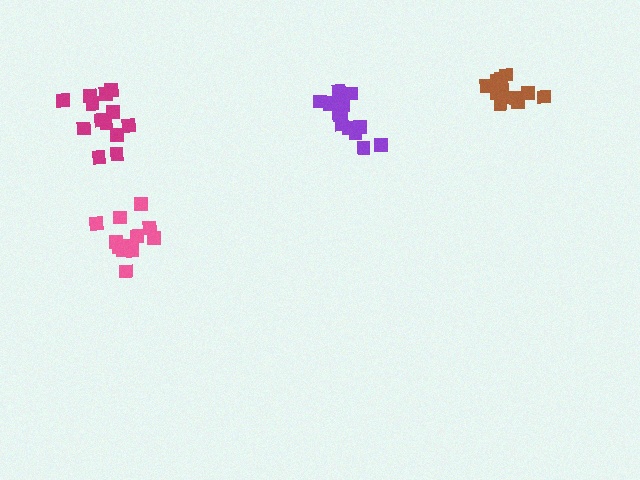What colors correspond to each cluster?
The clusters are colored: purple, magenta, brown, pink.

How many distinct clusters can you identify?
There are 4 distinct clusters.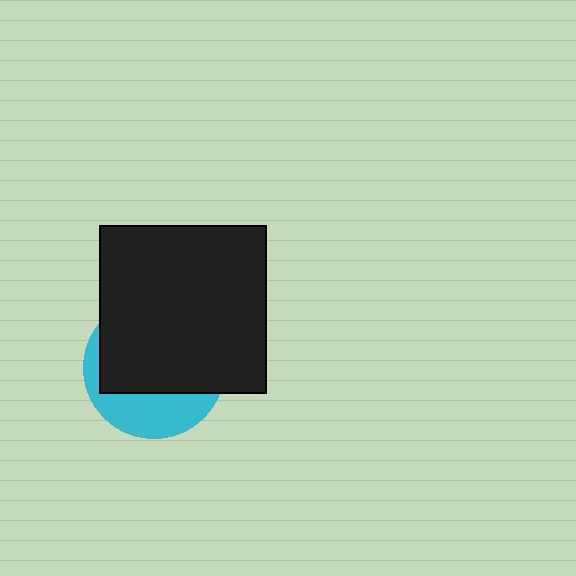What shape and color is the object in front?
The object in front is a black square.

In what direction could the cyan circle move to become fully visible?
The cyan circle could move down. That would shift it out from behind the black square entirely.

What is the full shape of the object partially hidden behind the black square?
The partially hidden object is a cyan circle.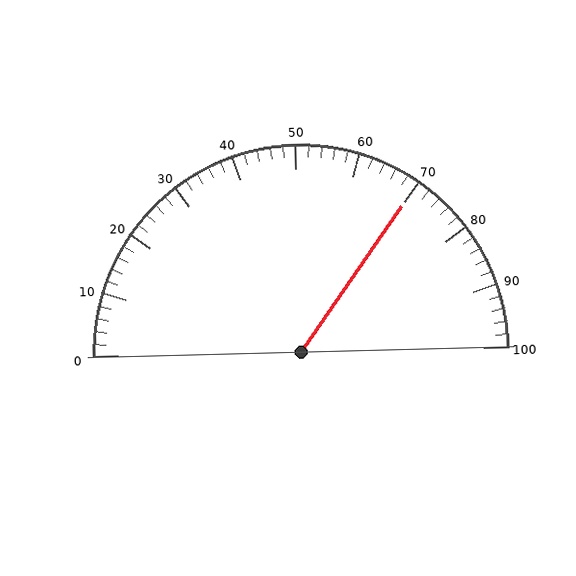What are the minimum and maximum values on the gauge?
The gauge ranges from 0 to 100.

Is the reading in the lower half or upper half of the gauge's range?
The reading is in the upper half of the range (0 to 100).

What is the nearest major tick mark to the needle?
The nearest major tick mark is 70.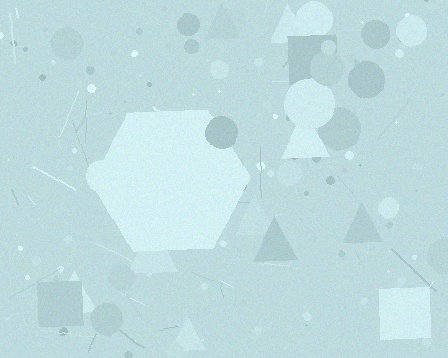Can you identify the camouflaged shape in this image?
The camouflaged shape is a hexagon.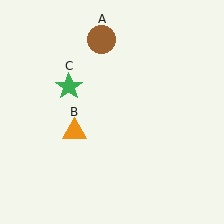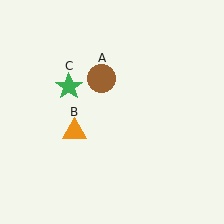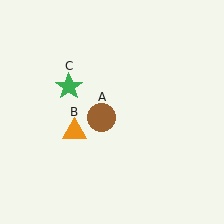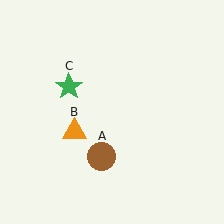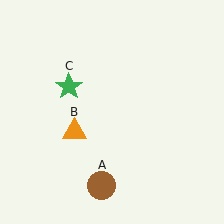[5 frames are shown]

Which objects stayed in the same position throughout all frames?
Orange triangle (object B) and green star (object C) remained stationary.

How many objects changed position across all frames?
1 object changed position: brown circle (object A).